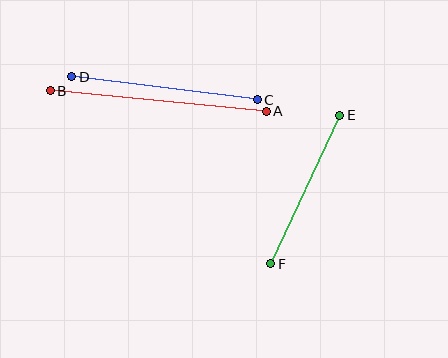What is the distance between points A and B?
The distance is approximately 217 pixels.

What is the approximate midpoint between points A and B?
The midpoint is at approximately (158, 101) pixels.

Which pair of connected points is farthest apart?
Points A and B are farthest apart.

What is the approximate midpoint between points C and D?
The midpoint is at approximately (165, 88) pixels.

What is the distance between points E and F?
The distance is approximately 164 pixels.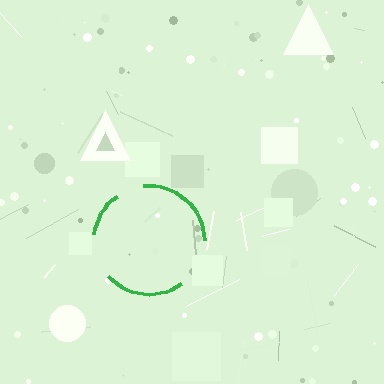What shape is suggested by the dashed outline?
The dashed outline suggests a circle.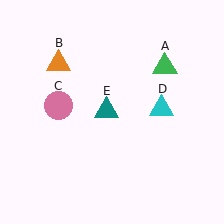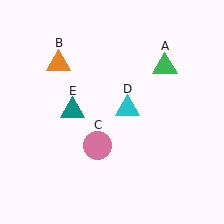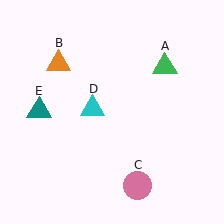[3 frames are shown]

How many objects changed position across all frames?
3 objects changed position: pink circle (object C), cyan triangle (object D), teal triangle (object E).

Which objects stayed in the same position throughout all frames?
Green triangle (object A) and orange triangle (object B) remained stationary.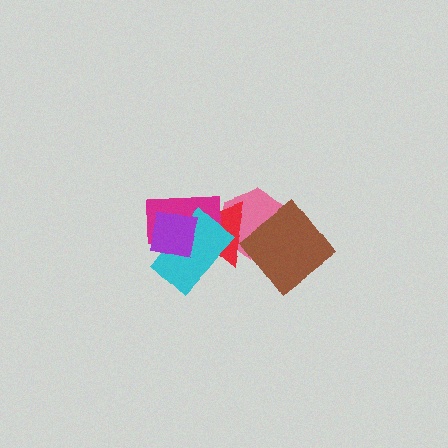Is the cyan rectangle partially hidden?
Yes, it is partially covered by another shape.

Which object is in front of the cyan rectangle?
The purple square is in front of the cyan rectangle.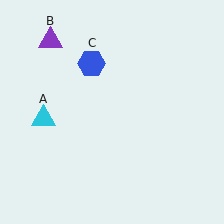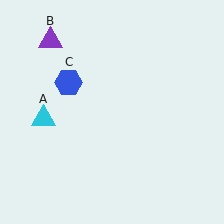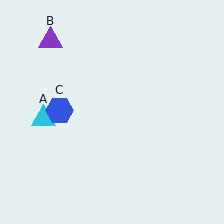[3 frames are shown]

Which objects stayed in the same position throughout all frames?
Cyan triangle (object A) and purple triangle (object B) remained stationary.